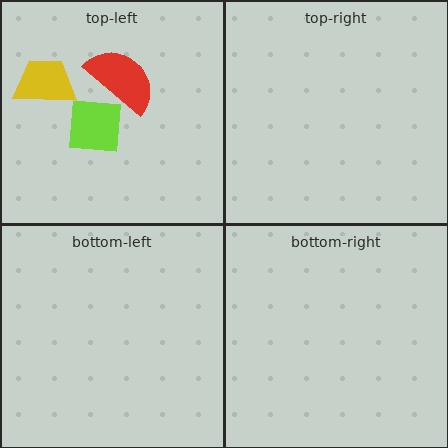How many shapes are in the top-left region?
3.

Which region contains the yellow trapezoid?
The top-left region.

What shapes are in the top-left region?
The yellow trapezoid, the red semicircle, the lime square.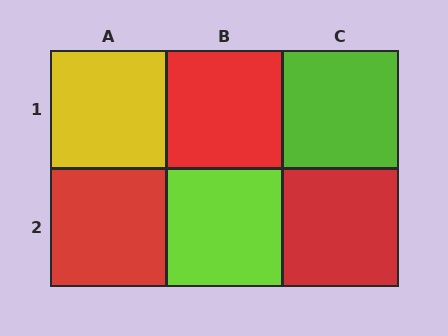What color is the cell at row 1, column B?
Red.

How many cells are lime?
2 cells are lime.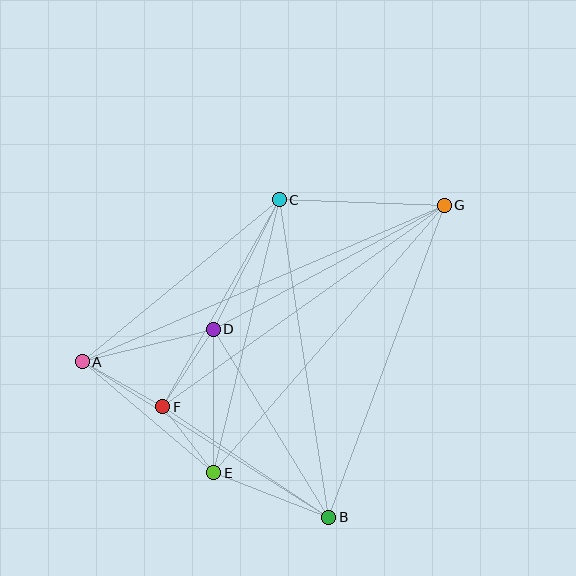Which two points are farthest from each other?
Points A and G are farthest from each other.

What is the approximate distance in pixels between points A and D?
The distance between A and D is approximately 135 pixels.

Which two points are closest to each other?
Points E and F are closest to each other.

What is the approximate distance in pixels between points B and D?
The distance between B and D is approximately 221 pixels.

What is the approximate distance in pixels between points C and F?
The distance between C and F is approximately 238 pixels.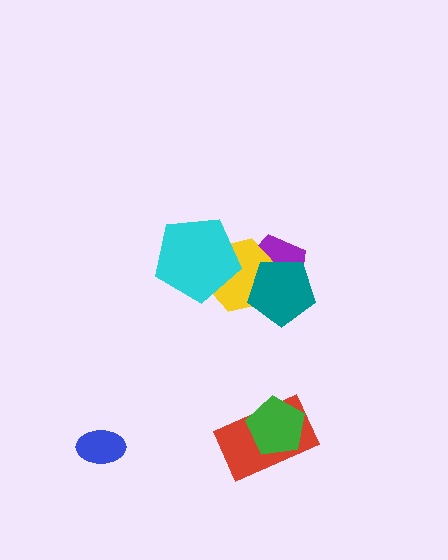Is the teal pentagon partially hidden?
No, no other shape covers it.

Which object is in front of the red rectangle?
The green pentagon is in front of the red rectangle.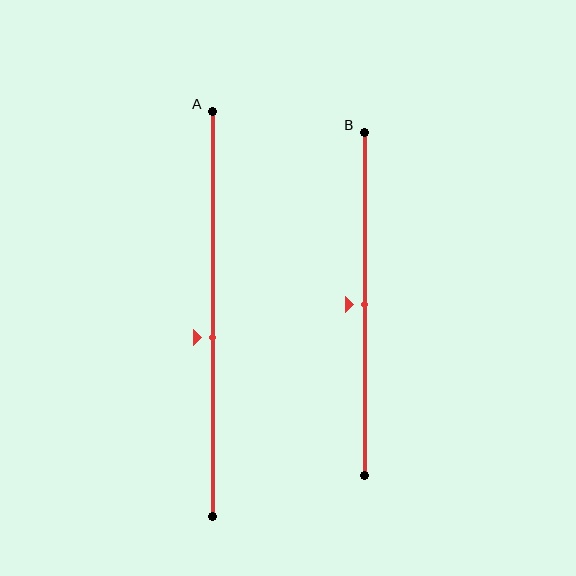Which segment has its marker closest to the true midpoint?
Segment B has its marker closest to the true midpoint.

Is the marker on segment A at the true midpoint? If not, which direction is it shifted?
No, the marker on segment A is shifted downward by about 6% of the segment length.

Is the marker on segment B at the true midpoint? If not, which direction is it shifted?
Yes, the marker on segment B is at the true midpoint.